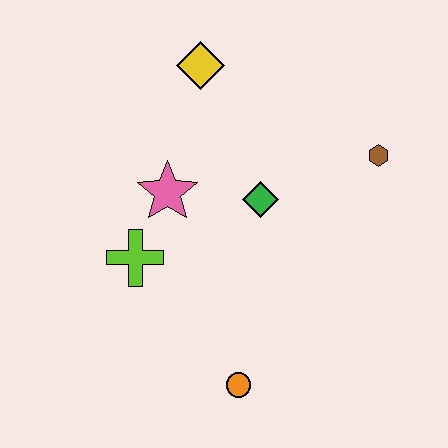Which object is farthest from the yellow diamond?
The orange circle is farthest from the yellow diamond.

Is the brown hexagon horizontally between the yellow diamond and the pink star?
No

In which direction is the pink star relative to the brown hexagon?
The pink star is to the left of the brown hexagon.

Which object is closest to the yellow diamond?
The pink star is closest to the yellow diamond.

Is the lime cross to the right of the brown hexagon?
No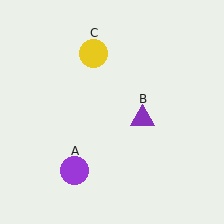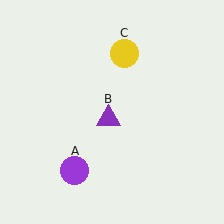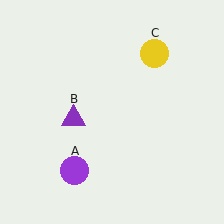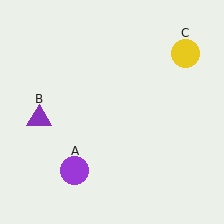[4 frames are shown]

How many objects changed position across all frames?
2 objects changed position: purple triangle (object B), yellow circle (object C).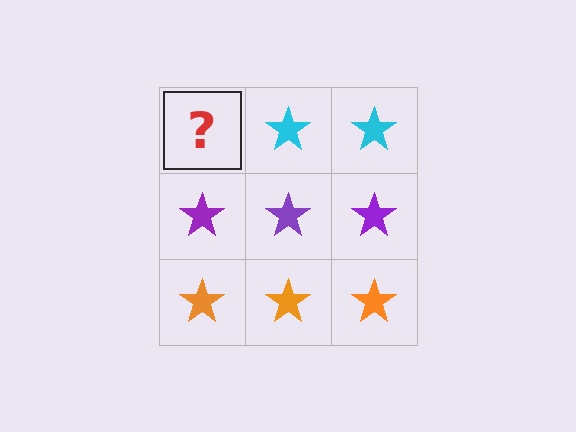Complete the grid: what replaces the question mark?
The question mark should be replaced with a cyan star.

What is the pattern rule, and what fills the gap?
The rule is that each row has a consistent color. The gap should be filled with a cyan star.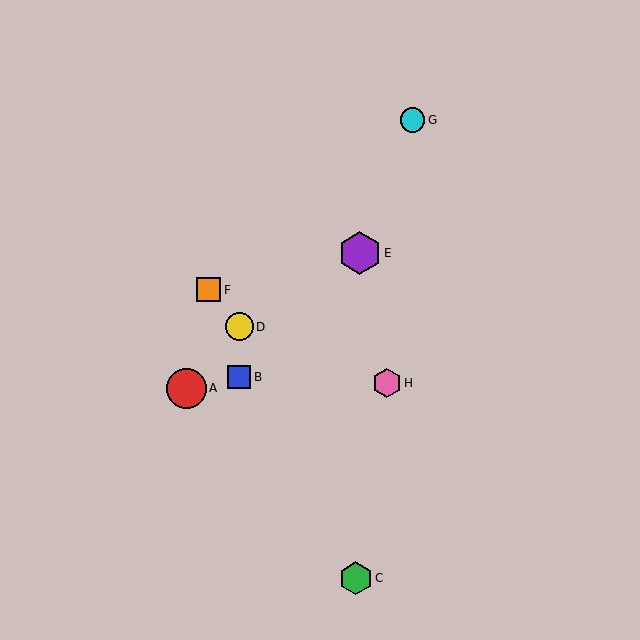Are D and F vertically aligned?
No, D is at x≈239 and F is at x≈209.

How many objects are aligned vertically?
2 objects (B, D) are aligned vertically.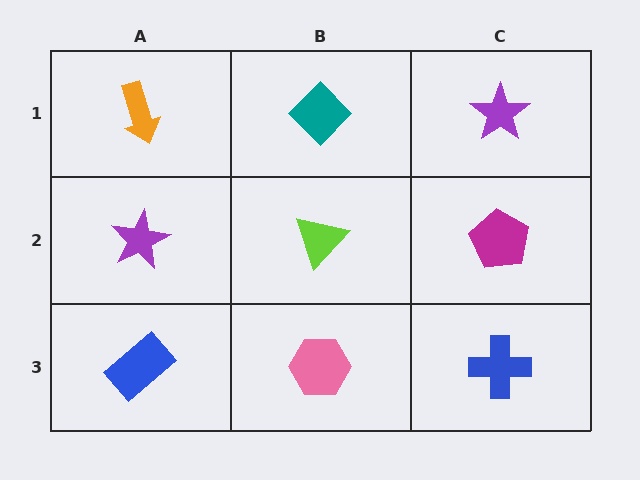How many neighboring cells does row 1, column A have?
2.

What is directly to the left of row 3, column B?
A blue rectangle.